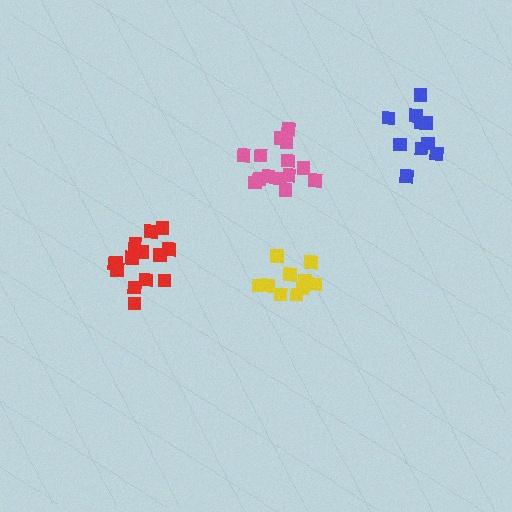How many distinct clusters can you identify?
There are 4 distinct clusters.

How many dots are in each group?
Group 1: 10 dots, Group 2: 14 dots, Group 3: 14 dots, Group 4: 10 dots (48 total).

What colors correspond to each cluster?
The clusters are colored: yellow, pink, red, blue.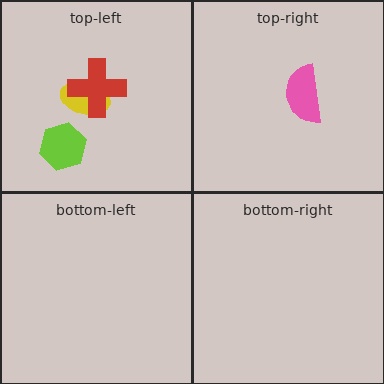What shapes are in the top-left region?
The yellow ellipse, the lime hexagon, the red cross.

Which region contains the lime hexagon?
The top-left region.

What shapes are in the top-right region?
The pink semicircle.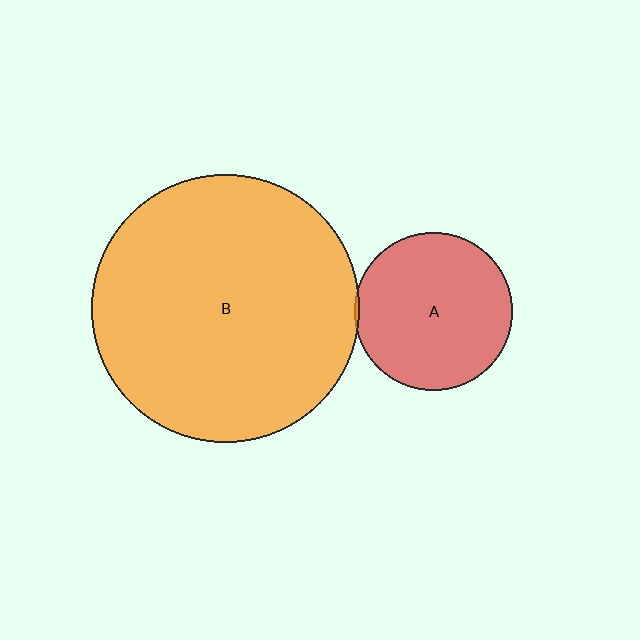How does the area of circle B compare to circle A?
Approximately 2.9 times.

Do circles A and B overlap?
Yes.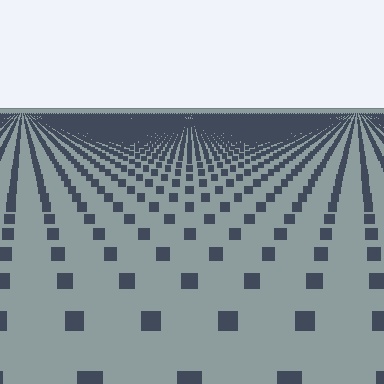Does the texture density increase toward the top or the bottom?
Density increases toward the top.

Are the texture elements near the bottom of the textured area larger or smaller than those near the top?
Larger. Near the bottom, elements are closer to the viewer and appear at a bigger on-screen size.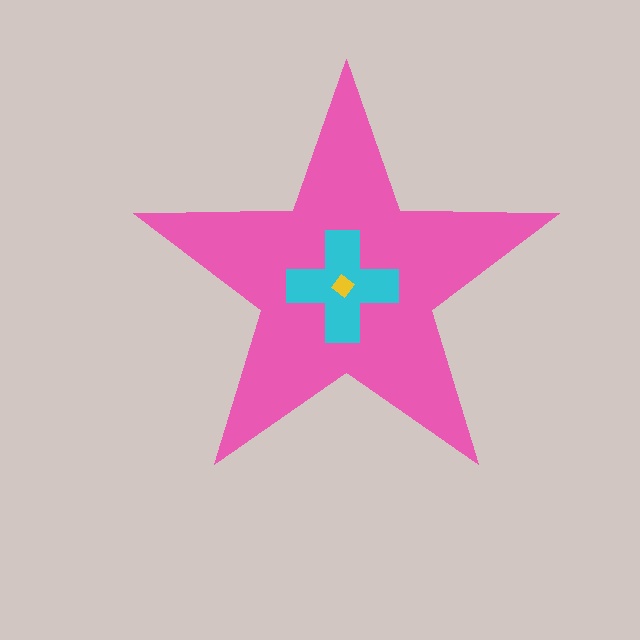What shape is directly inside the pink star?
The cyan cross.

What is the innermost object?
The yellow diamond.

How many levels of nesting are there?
3.